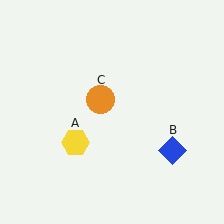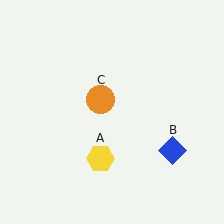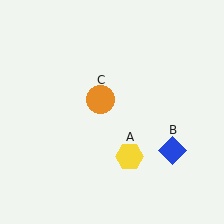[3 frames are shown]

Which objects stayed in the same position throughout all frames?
Blue diamond (object B) and orange circle (object C) remained stationary.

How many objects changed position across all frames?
1 object changed position: yellow hexagon (object A).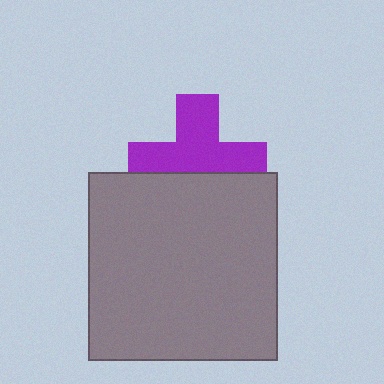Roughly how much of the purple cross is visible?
About half of it is visible (roughly 62%).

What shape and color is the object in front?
The object in front is a gray square.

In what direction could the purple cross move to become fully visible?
The purple cross could move up. That would shift it out from behind the gray square entirely.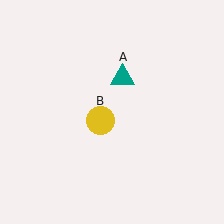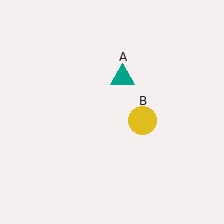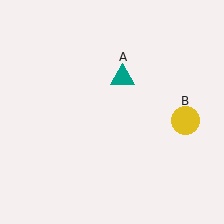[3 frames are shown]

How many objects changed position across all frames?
1 object changed position: yellow circle (object B).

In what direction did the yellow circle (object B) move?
The yellow circle (object B) moved right.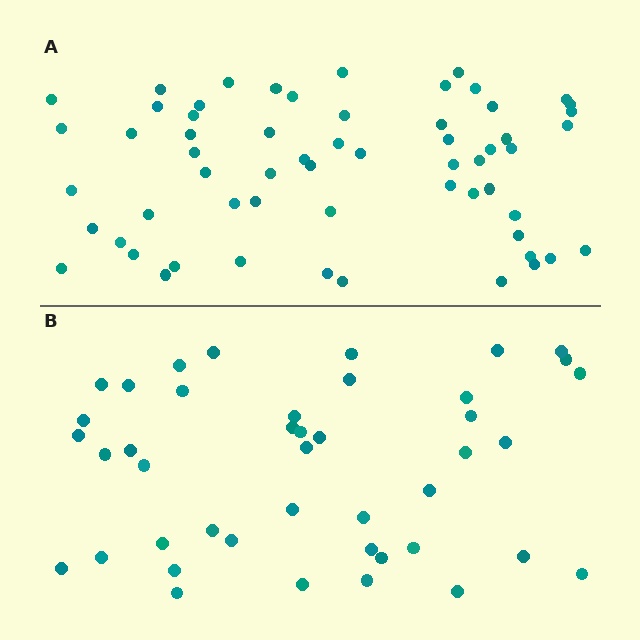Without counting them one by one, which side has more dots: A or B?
Region A (the top region) has more dots.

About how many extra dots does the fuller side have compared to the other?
Region A has approximately 15 more dots than region B.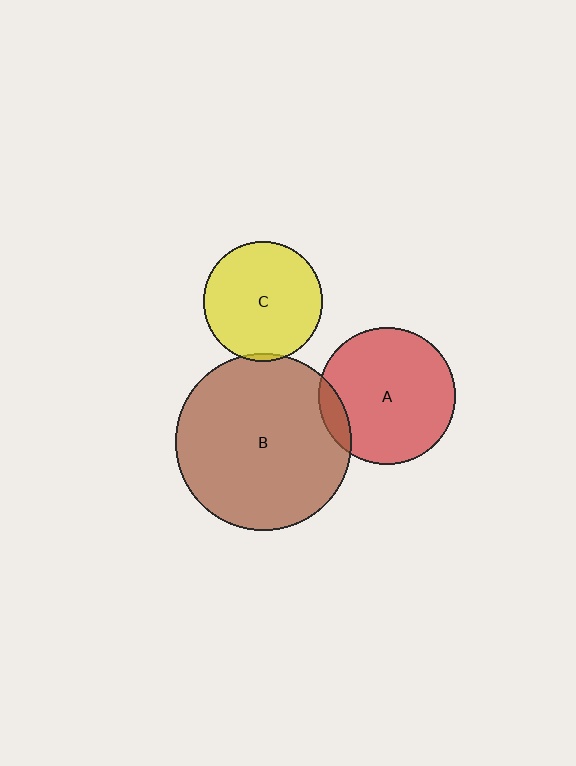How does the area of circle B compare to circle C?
Approximately 2.2 times.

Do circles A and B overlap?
Yes.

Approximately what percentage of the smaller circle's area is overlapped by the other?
Approximately 10%.